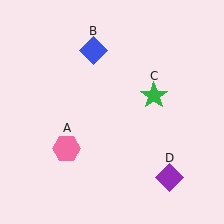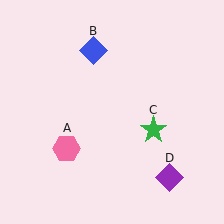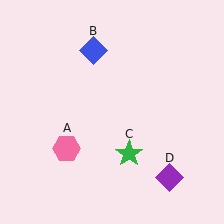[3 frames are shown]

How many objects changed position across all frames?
1 object changed position: green star (object C).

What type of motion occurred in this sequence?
The green star (object C) rotated clockwise around the center of the scene.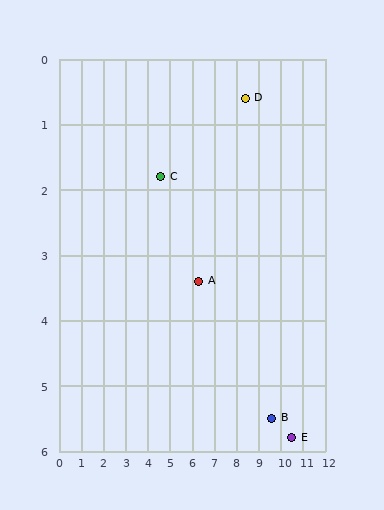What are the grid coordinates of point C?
Point C is at approximately (4.6, 1.8).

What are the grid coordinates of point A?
Point A is at approximately (6.3, 3.4).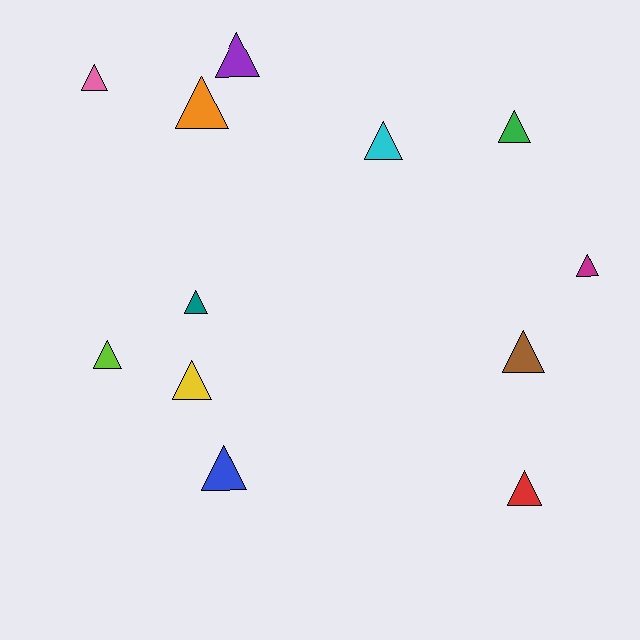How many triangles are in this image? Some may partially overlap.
There are 12 triangles.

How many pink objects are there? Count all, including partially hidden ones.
There is 1 pink object.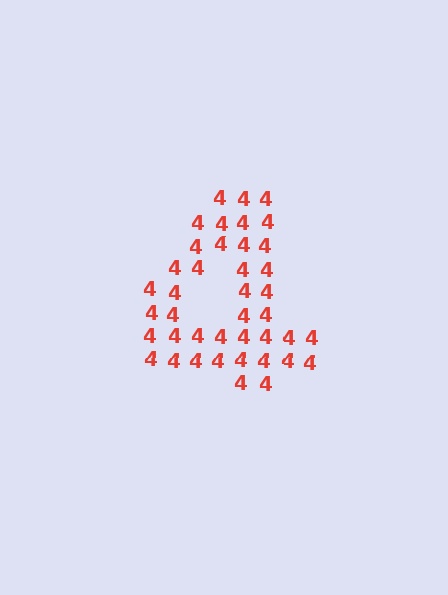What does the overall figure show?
The overall figure shows the digit 4.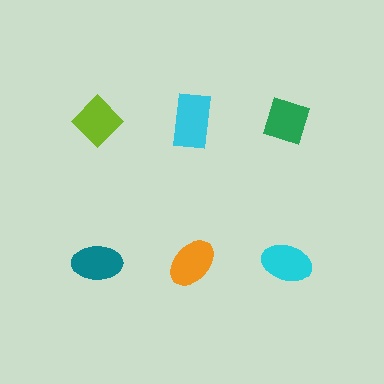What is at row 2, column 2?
An orange ellipse.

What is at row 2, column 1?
A teal ellipse.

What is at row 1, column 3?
A green diamond.